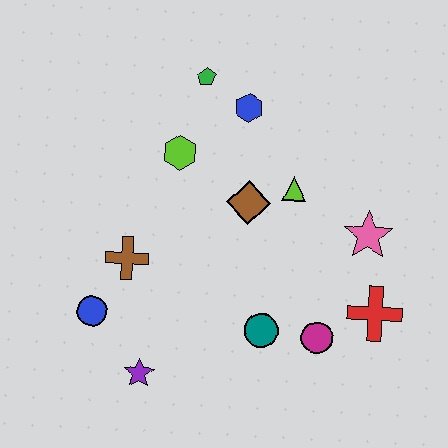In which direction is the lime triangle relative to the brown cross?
The lime triangle is to the right of the brown cross.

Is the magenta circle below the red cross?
Yes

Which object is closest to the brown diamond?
The lime triangle is closest to the brown diamond.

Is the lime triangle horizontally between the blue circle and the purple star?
No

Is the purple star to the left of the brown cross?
No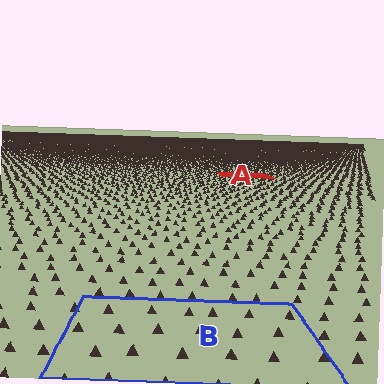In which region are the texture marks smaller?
The texture marks are smaller in region A, because it is farther away.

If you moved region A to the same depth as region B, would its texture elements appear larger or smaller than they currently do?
They would appear larger. At a closer depth, the same texture elements are projected at a bigger on-screen size.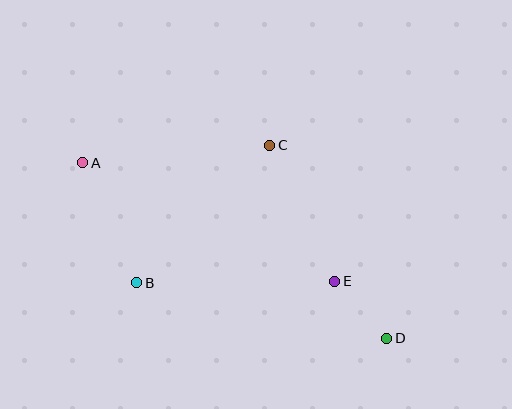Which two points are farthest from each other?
Points A and D are farthest from each other.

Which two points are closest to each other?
Points D and E are closest to each other.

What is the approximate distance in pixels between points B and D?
The distance between B and D is approximately 256 pixels.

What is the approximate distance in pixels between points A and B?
The distance between A and B is approximately 132 pixels.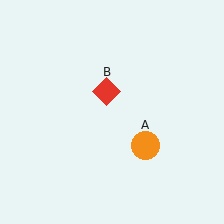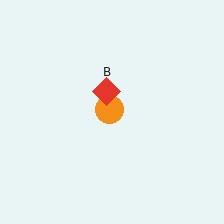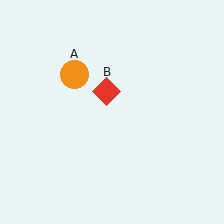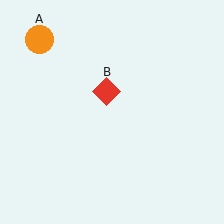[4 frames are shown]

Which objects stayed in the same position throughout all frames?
Red diamond (object B) remained stationary.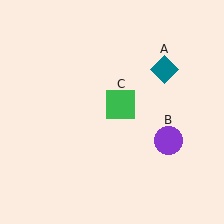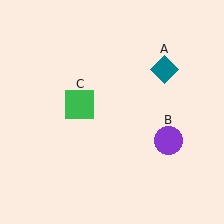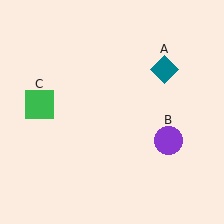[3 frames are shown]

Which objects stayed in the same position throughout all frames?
Teal diamond (object A) and purple circle (object B) remained stationary.